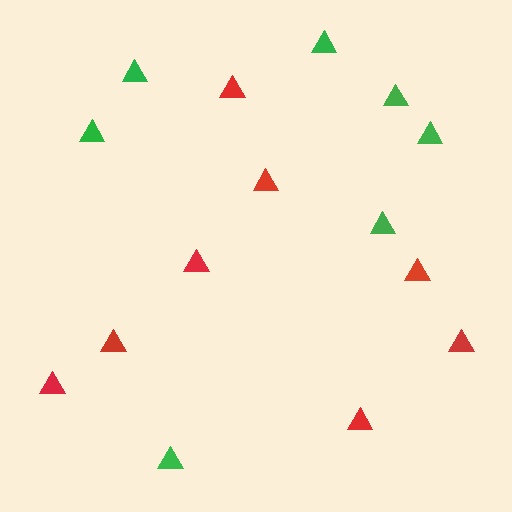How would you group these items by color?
There are 2 groups: one group of red triangles (8) and one group of green triangles (7).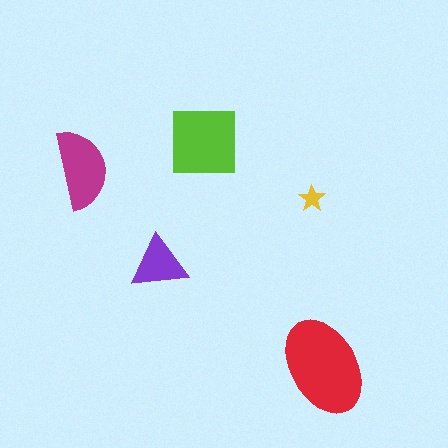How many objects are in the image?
There are 5 objects in the image.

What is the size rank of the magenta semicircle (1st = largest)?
3rd.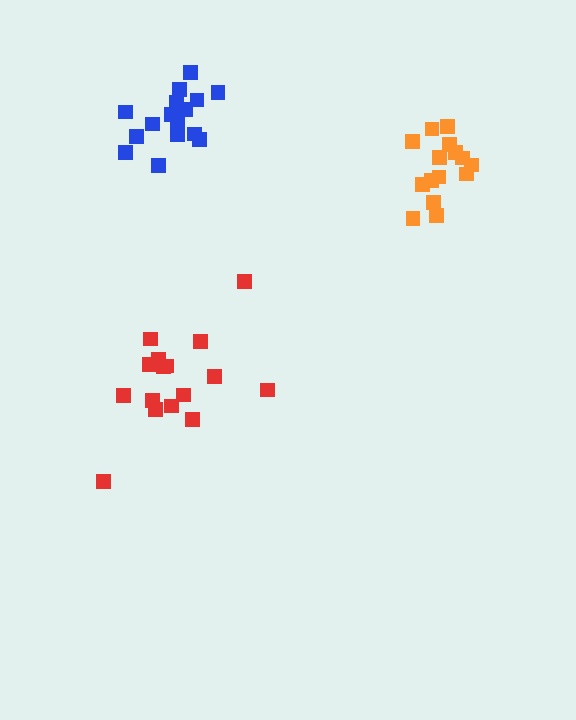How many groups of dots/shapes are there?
There are 3 groups.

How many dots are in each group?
Group 1: 16 dots, Group 2: 15 dots, Group 3: 16 dots (47 total).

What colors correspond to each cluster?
The clusters are colored: red, orange, blue.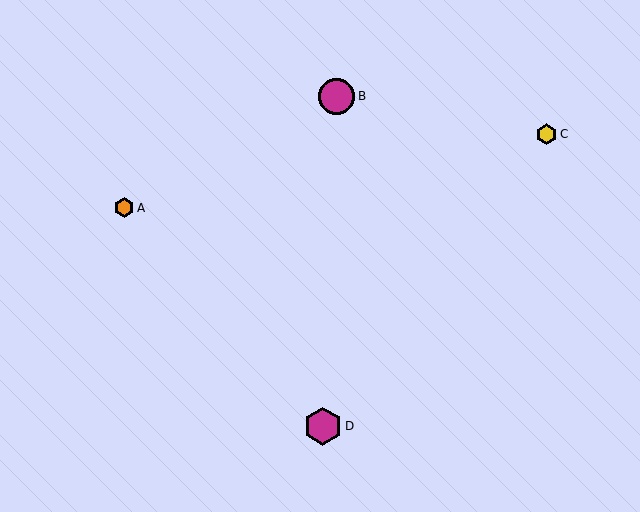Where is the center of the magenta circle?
The center of the magenta circle is at (337, 96).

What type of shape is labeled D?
Shape D is a magenta hexagon.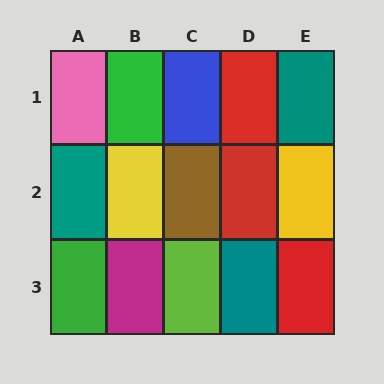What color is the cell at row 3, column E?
Red.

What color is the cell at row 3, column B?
Magenta.